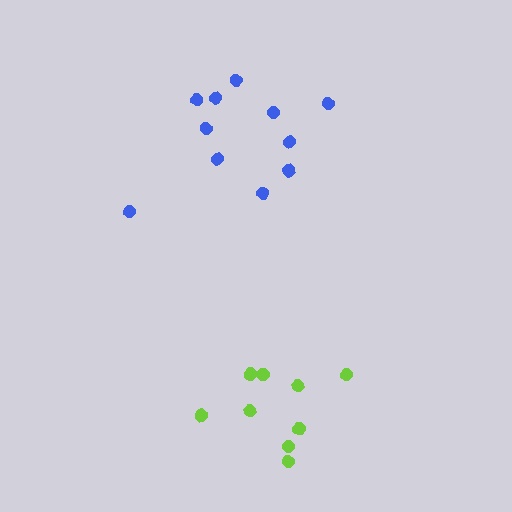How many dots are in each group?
Group 1: 11 dots, Group 2: 9 dots (20 total).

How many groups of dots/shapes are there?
There are 2 groups.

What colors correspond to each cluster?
The clusters are colored: blue, lime.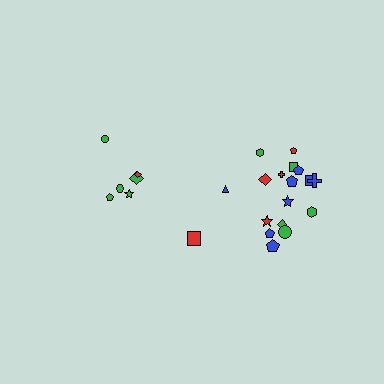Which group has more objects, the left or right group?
The right group.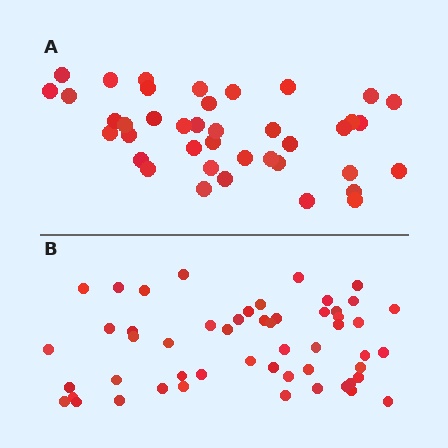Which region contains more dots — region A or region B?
Region B (the bottom region) has more dots.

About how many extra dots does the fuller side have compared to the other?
Region B has approximately 15 more dots than region A.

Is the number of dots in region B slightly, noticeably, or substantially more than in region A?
Region B has noticeably more, but not dramatically so. The ratio is roughly 1.3 to 1.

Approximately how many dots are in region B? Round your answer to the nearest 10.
About 50 dots. (The exact count is 53, which rounds to 50.)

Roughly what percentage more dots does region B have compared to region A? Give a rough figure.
About 30% more.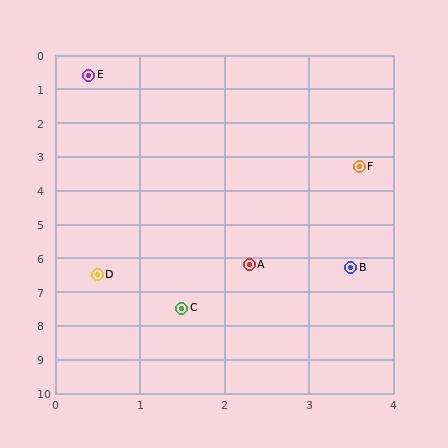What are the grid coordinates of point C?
Point C is at approximately (1.5, 7.5).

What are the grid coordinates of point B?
Point B is at approximately (3.5, 6.3).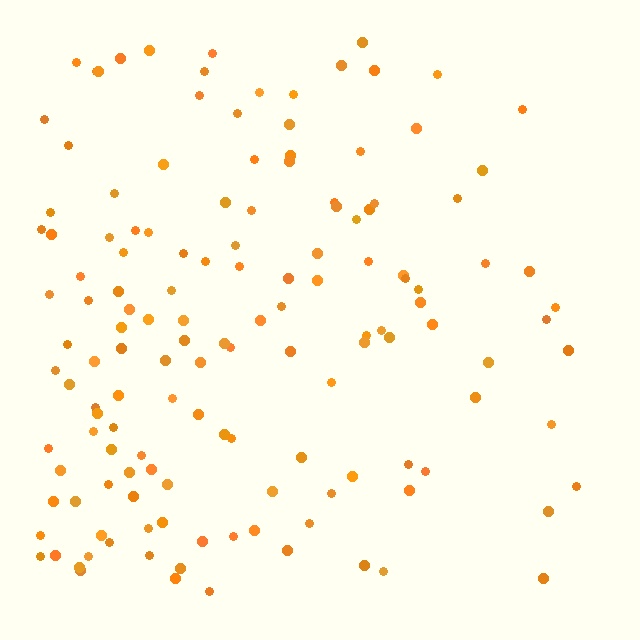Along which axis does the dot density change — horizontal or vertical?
Horizontal.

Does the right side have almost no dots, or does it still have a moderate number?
Still a moderate number, just noticeably fewer than the left.